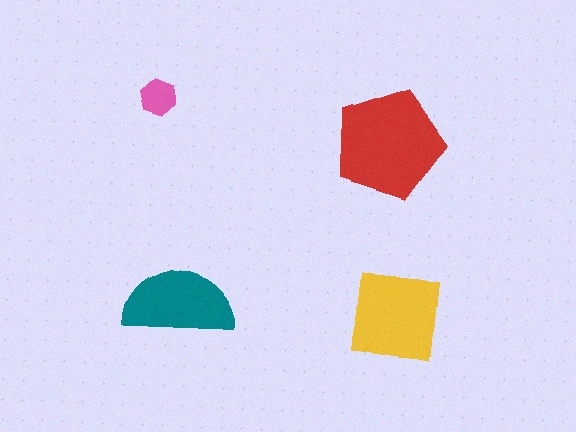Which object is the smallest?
The pink hexagon.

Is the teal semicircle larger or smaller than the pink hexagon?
Larger.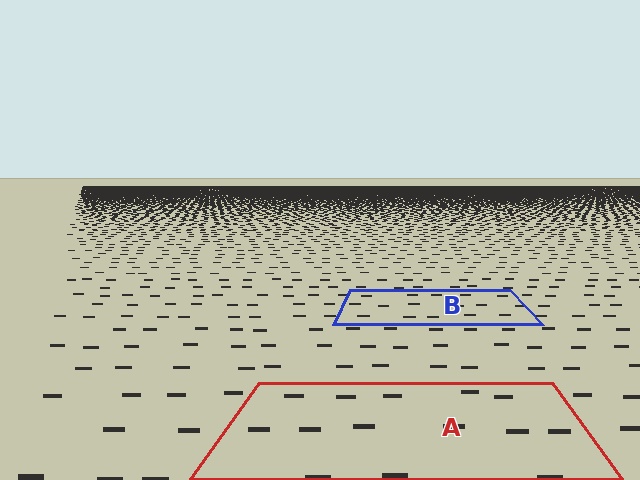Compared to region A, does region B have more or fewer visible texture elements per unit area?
Region B has more texture elements per unit area — they are packed more densely because it is farther away.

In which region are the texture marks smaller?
The texture marks are smaller in region B, because it is farther away.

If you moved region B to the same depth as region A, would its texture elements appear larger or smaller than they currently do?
They would appear larger. At a closer depth, the same texture elements are projected at a bigger on-screen size.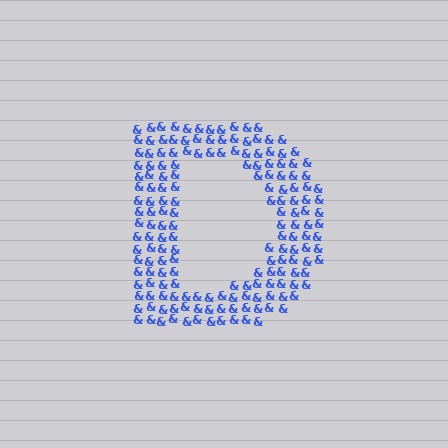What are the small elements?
The small elements are ampersands.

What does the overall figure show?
The overall figure shows the letter D.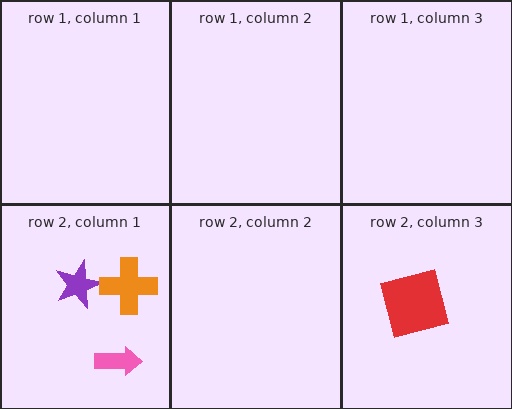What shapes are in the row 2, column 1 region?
The pink arrow, the purple star, the orange cross.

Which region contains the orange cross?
The row 2, column 1 region.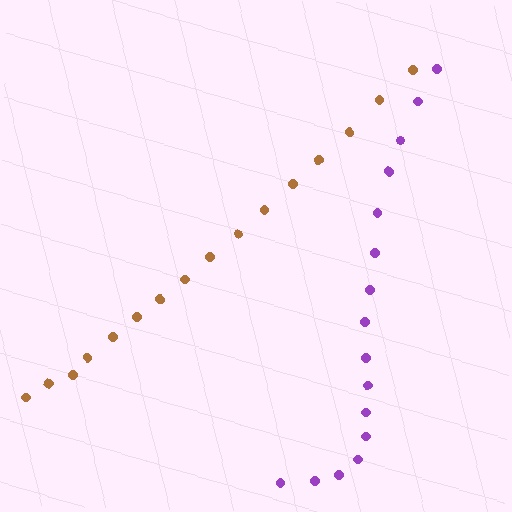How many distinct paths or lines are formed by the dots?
There are 2 distinct paths.